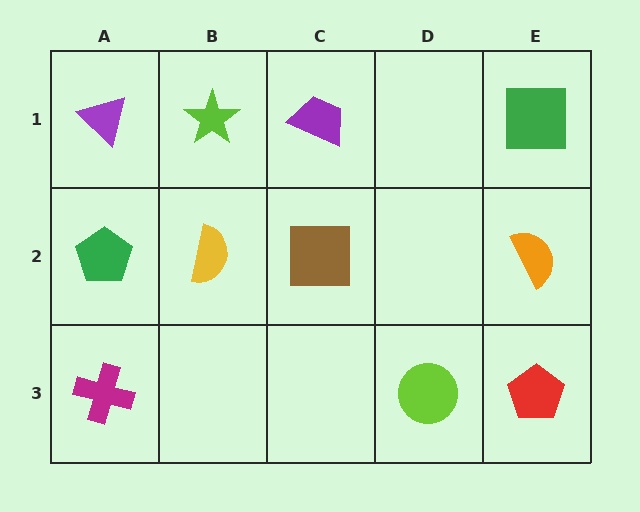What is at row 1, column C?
A purple trapezoid.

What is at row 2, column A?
A green pentagon.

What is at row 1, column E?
A green square.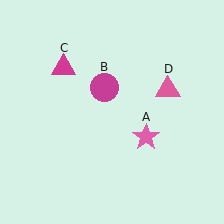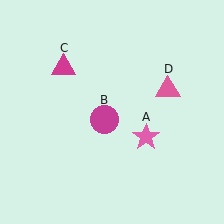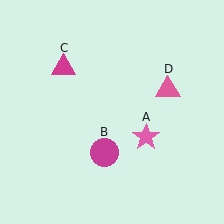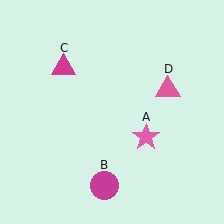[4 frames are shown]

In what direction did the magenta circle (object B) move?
The magenta circle (object B) moved down.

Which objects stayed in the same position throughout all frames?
Pink star (object A) and magenta triangle (object C) and pink triangle (object D) remained stationary.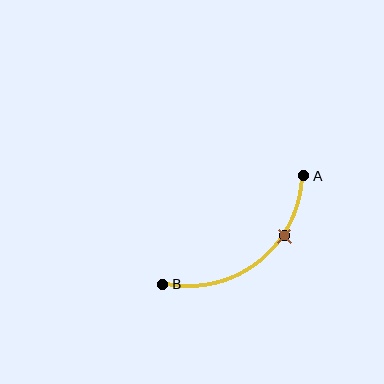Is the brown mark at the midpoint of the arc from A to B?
No. The brown mark lies on the arc but is closer to endpoint A. The arc midpoint would be at the point on the curve equidistant along the arc from both A and B.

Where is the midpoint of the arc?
The arc midpoint is the point on the curve farthest from the straight line joining A and B. It sits below and to the right of that line.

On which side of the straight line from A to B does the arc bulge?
The arc bulges below and to the right of the straight line connecting A and B.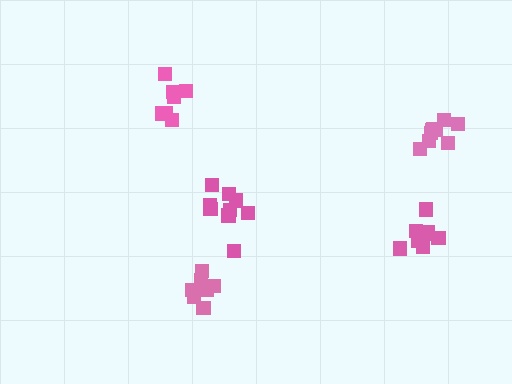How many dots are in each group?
Group 1: 8 dots, Group 2: 9 dots, Group 3: 8 dots, Group 4: 9 dots, Group 5: 9 dots (43 total).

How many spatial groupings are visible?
There are 5 spatial groupings.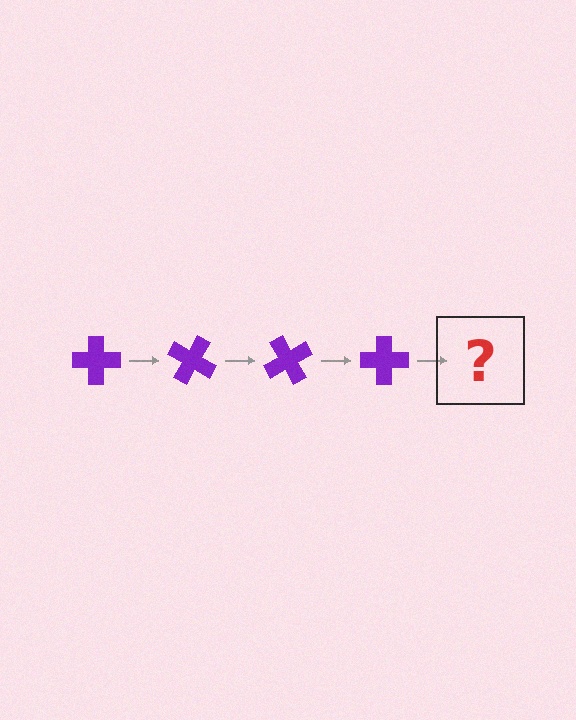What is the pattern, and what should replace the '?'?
The pattern is that the cross rotates 30 degrees each step. The '?' should be a purple cross rotated 120 degrees.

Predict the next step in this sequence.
The next step is a purple cross rotated 120 degrees.